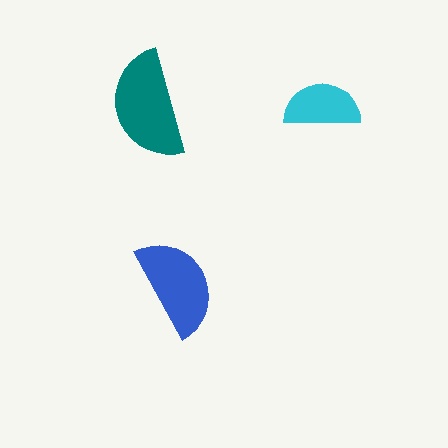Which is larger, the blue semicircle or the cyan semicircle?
The blue one.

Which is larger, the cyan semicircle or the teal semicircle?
The teal one.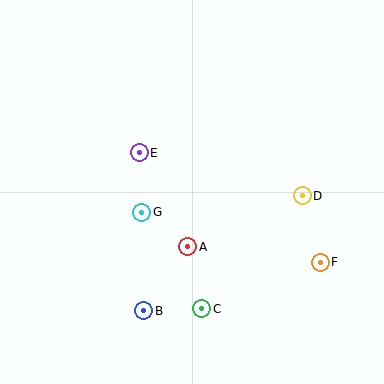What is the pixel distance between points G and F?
The distance between G and F is 185 pixels.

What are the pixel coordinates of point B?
Point B is at (144, 311).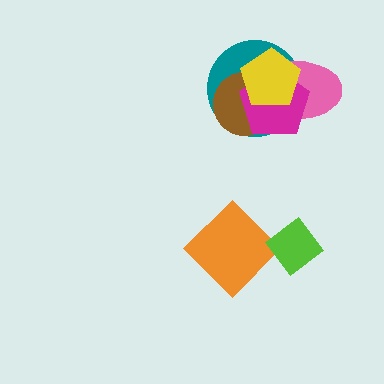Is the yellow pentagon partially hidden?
No, no other shape covers it.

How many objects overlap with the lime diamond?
1 object overlaps with the lime diamond.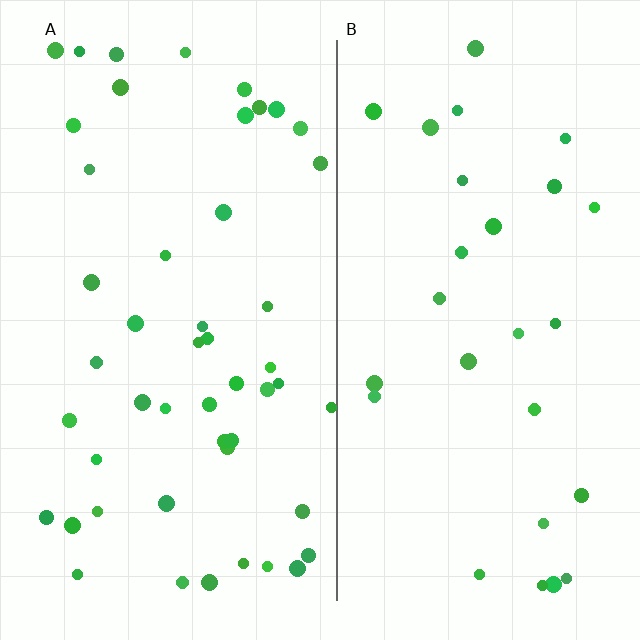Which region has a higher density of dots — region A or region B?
A (the left).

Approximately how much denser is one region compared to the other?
Approximately 1.8× — region A over region B.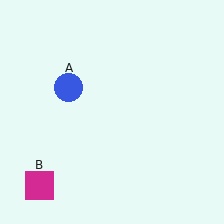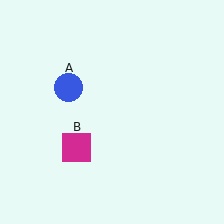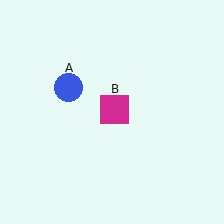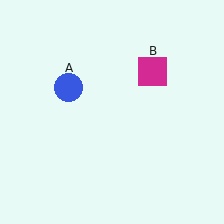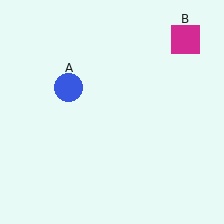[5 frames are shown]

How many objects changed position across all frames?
1 object changed position: magenta square (object B).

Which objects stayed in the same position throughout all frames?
Blue circle (object A) remained stationary.